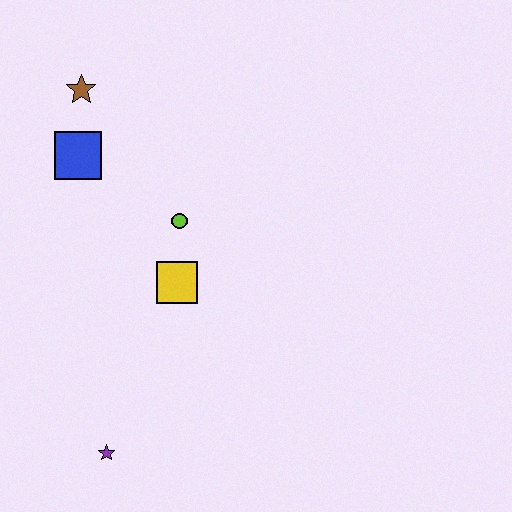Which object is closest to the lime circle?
The yellow square is closest to the lime circle.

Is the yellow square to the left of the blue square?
No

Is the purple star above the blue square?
No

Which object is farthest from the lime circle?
The purple star is farthest from the lime circle.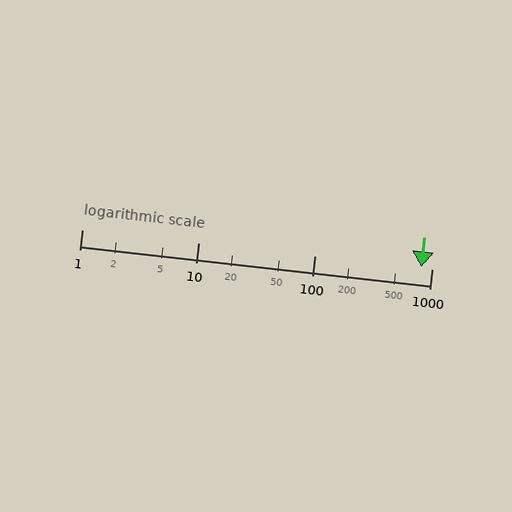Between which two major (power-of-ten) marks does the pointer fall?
The pointer is between 100 and 1000.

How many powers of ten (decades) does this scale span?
The scale spans 3 decades, from 1 to 1000.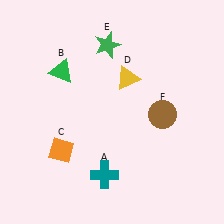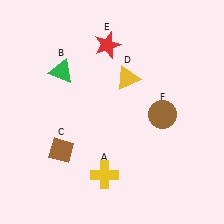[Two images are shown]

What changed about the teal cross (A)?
In Image 1, A is teal. In Image 2, it changed to yellow.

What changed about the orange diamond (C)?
In Image 1, C is orange. In Image 2, it changed to brown.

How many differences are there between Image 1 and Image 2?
There are 3 differences between the two images.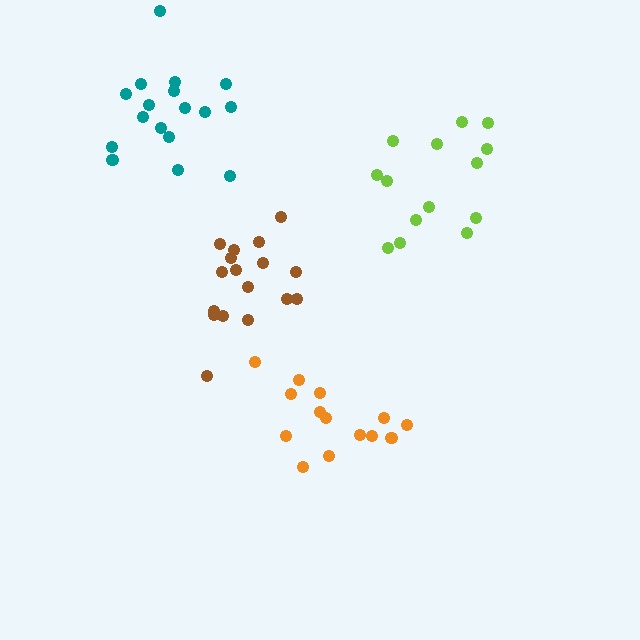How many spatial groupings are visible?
There are 4 spatial groupings.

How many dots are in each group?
Group 1: 14 dots, Group 2: 14 dots, Group 3: 17 dots, Group 4: 17 dots (62 total).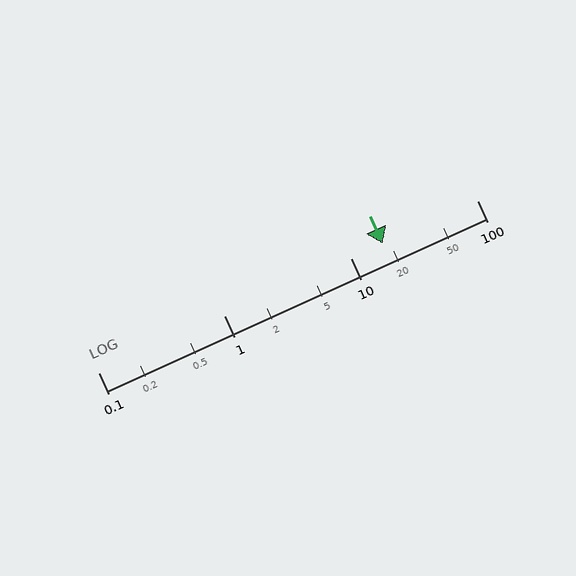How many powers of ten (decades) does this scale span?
The scale spans 3 decades, from 0.1 to 100.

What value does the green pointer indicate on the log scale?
The pointer indicates approximately 18.